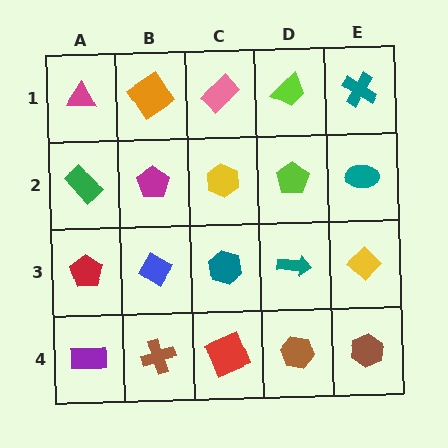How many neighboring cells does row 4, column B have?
3.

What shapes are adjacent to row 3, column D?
A lime pentagon (row 2, column D), a brown hexagon (row 4, column D), a teal hexagon (row 3, column C), a yellow diamond (row 3, column E).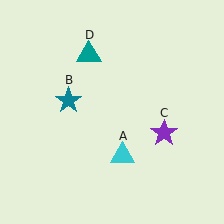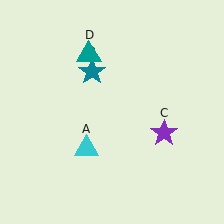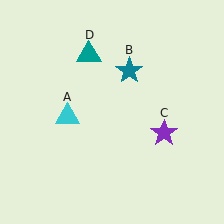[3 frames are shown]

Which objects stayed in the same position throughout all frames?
Purple star (object C) and teal triangle (object D) remained stationary.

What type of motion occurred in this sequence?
The cyan triangle (object A), teal star (object B) rotated clockwise around the center of the scene.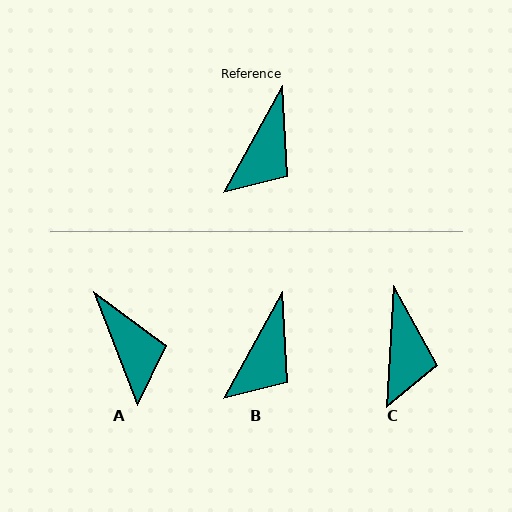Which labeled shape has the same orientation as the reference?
B.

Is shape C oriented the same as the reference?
No, it is off by about 26 degrees.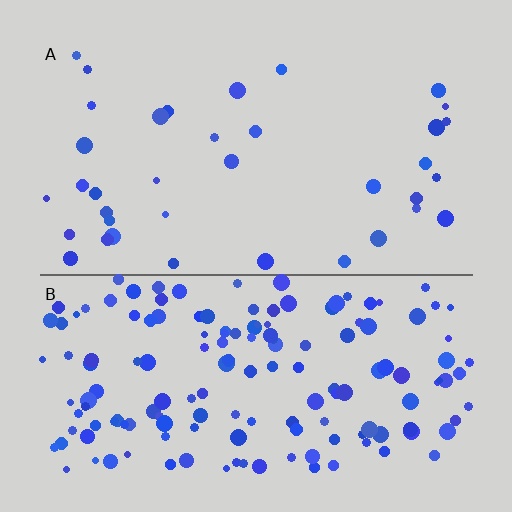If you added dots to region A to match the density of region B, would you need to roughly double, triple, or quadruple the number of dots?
Approximately quadruple.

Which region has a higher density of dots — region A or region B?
B (the bottom).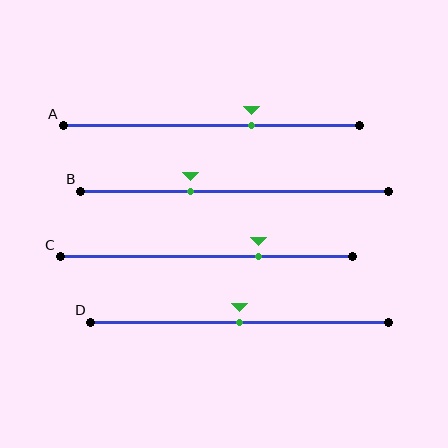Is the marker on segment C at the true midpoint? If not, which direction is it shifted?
No, the marker on segment C is shifted to the right by about 18% of the segment length.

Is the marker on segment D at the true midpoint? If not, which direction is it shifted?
Yes, the marker on segment D is at the true midpoint.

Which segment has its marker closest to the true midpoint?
Segment D has its marker closest to the true midpoint.